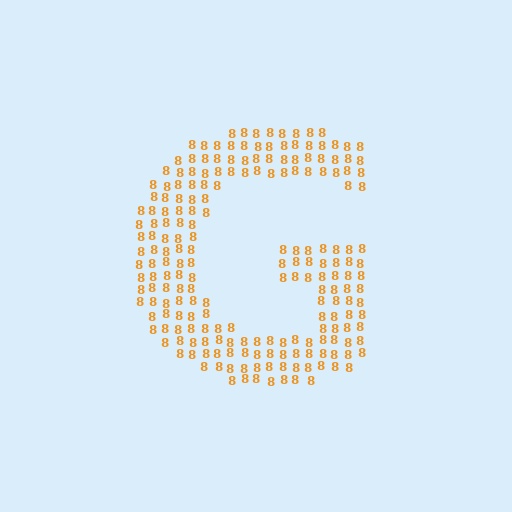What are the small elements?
The small elements are digit 8's.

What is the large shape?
The large shape is the letter G.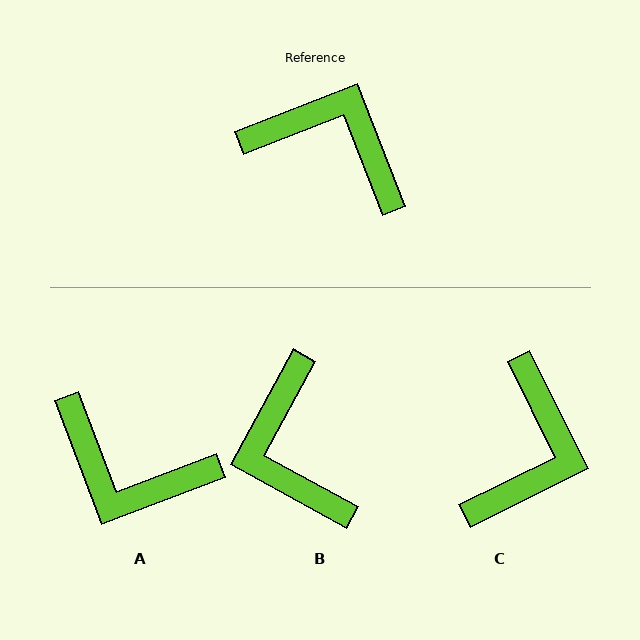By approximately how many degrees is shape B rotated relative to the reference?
Approximately 130 degrees counter-clockwise.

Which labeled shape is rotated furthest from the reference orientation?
A, about 179 degrees away.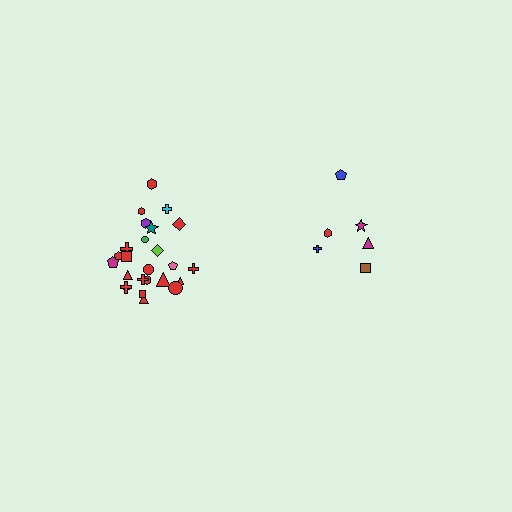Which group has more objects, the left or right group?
The left group.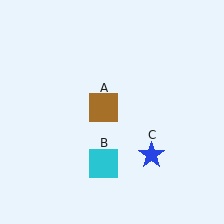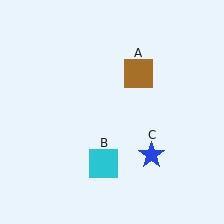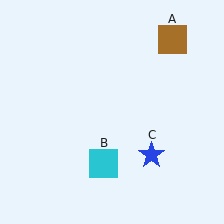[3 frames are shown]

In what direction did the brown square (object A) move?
The brown square (object A) moved up and to the right.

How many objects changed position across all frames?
1 object changed position: brown square (object A).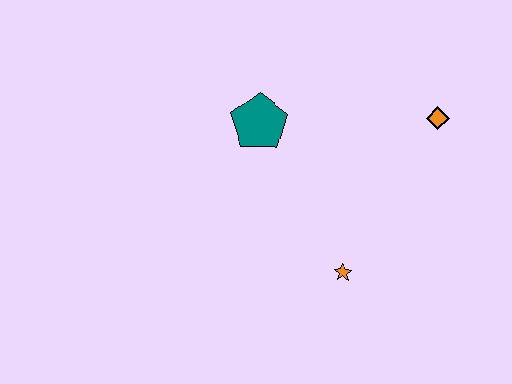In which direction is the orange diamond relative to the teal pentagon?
The orange diamond is to the right of the teal pentagon.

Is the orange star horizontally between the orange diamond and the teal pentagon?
Yes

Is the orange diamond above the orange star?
Yes